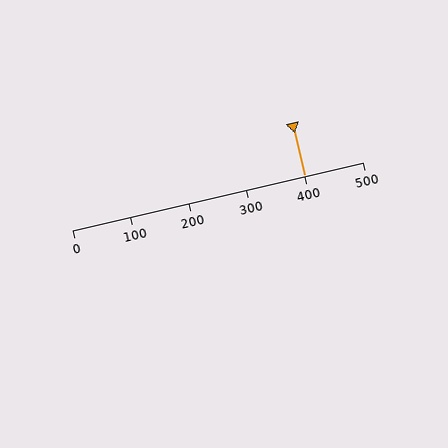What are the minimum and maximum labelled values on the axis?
The axis runs from 0 to 500.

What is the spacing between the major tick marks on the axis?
The major ticks are spaced 100 apart.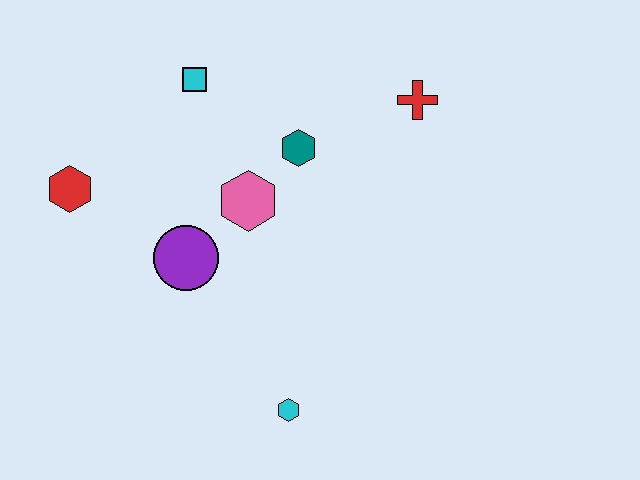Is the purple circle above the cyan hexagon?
Yes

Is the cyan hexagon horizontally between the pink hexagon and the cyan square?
No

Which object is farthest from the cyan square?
The cyan hexagon is farthest from the cyan square.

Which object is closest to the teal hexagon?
The pink hexagon is closest to the teal hexagon.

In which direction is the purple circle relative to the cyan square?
The purple circle is below the cyan square.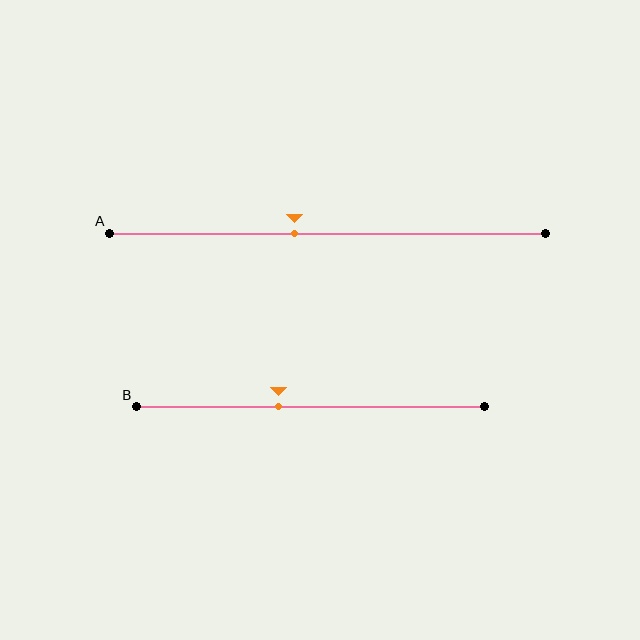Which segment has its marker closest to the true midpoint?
Segment A has its marker closest to the true midpoint.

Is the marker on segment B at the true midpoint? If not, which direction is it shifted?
No, the marker on segment B is shifted to the left by about 9% of the segment length.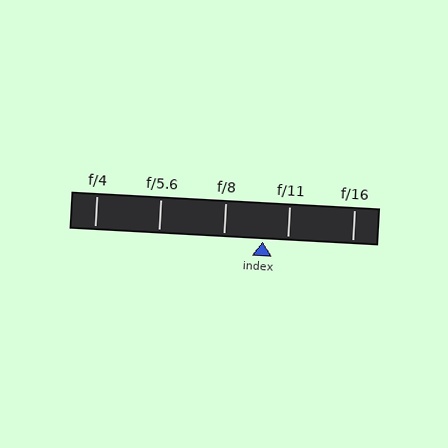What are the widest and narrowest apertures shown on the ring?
The widest aperture shown is f/4 and the narrowest is f/16.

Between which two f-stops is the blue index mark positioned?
The index mark is between f/8 and f/11.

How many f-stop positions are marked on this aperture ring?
There are 5 f-stop positions marked.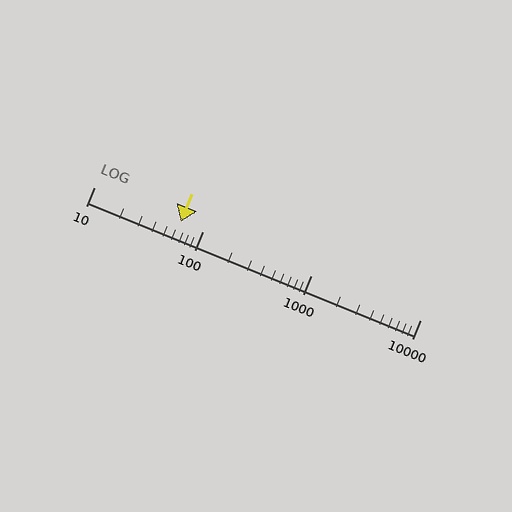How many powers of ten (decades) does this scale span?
The scale spans 3 decades, from 10 to 10000.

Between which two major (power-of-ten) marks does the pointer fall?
The pointer is between 10 and 100.